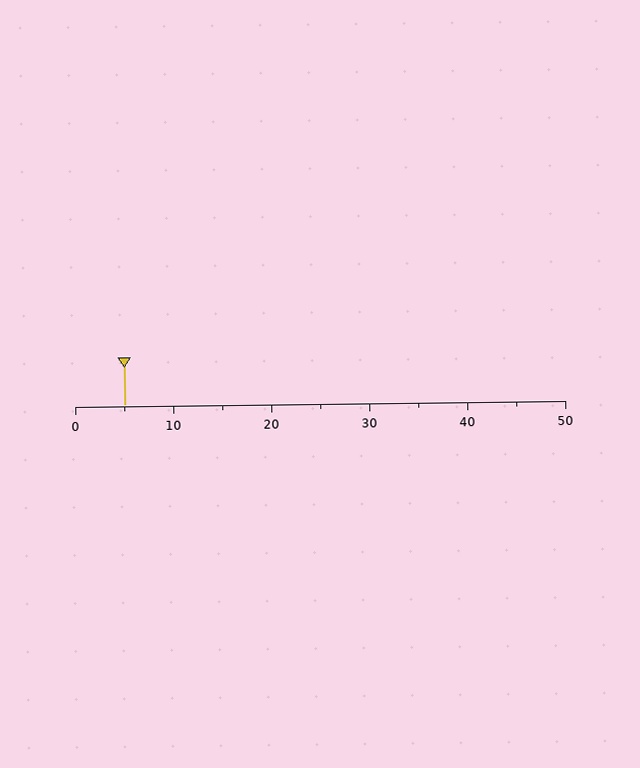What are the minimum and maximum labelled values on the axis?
The axis runs from 0 to 50.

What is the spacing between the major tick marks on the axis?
The major ticks are spaced 10 apart.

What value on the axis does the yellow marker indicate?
The marker indicates approximately 5.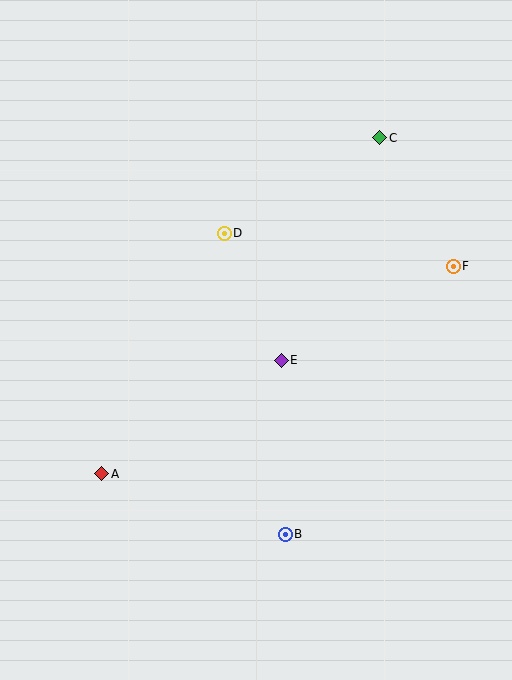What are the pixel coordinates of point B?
Point B is at (285, 534).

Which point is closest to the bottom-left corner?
Point A is closest to the bottom-left corner.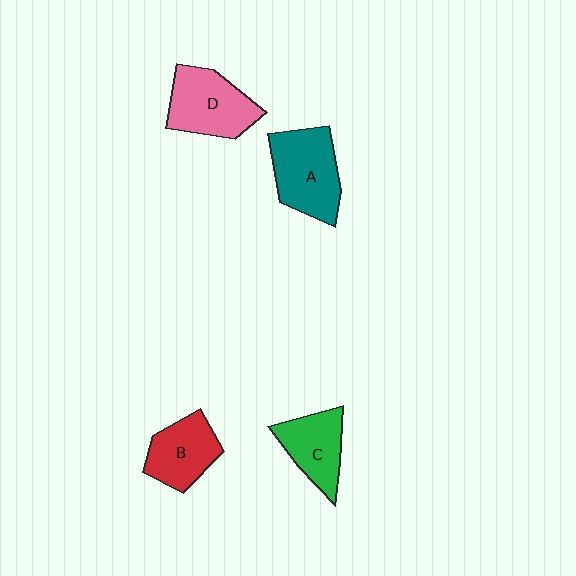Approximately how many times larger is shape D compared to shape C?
Approximately 1.2 times.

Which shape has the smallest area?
Shape C (green).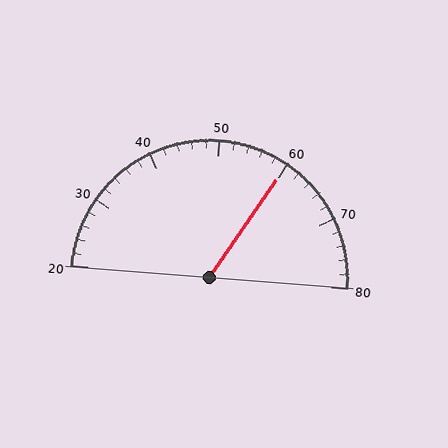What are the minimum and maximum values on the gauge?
The gauge ranges from 20 to 80.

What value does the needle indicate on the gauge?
The needle indicates approximately 60.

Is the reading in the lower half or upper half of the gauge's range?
The reading is in the upper half of the range (20 to 80).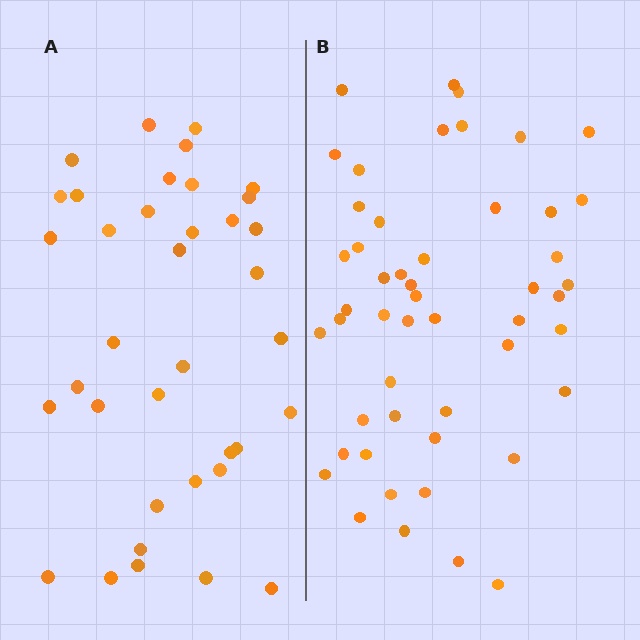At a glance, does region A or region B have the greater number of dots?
Region B (the right region) has more dots.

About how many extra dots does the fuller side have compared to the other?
Region B has approximately 15 more dots than region A.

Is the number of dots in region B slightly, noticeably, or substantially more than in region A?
Region B has noticeably more, but not dramatically so. The ratio is roughly 1.4 to 1.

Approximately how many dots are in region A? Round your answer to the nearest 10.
About 40 dots. (The exact count is 37, which rounds to 40.)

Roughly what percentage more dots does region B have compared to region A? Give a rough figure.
About 35% more.